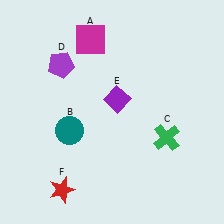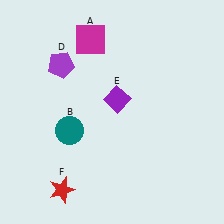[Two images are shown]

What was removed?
The green cross (C) was removed in Image 2.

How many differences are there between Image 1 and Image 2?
There is 1 difference between the two images.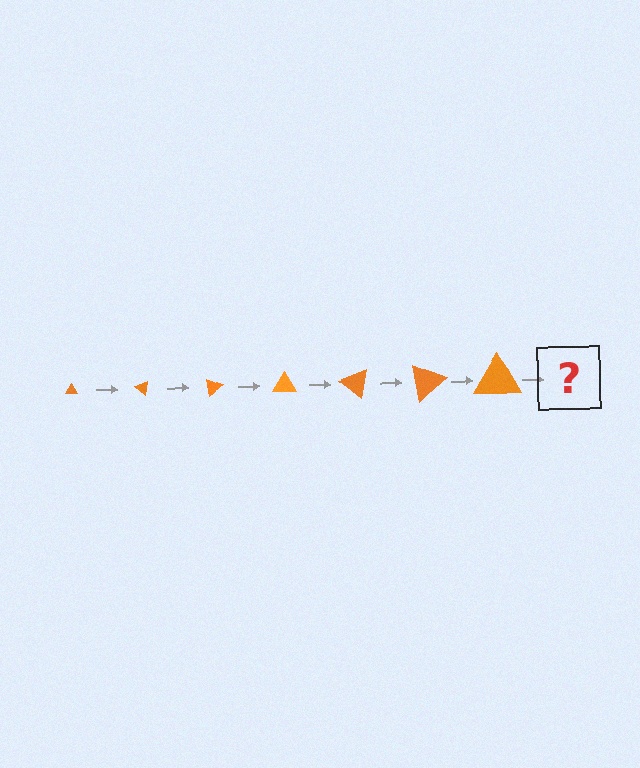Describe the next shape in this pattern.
It should be a triangle, larger than the previous one and rotated 280 degrees from the start.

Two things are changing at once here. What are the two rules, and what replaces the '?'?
The two rules are that the triangle grows larger each step and it rotates 40 degrees each step. The '?' should be a triangle, larger than the previous one and rotated 280 degrees from the start.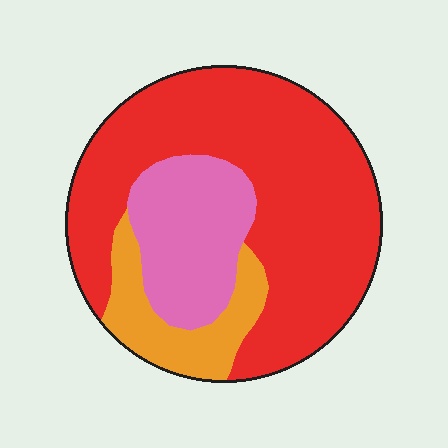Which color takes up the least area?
Orange, at roughly 15%.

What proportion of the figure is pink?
Pink takes up less than a quarter of the figure.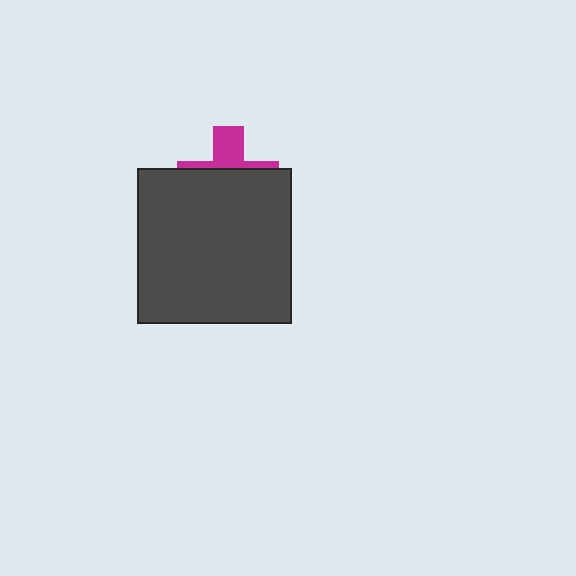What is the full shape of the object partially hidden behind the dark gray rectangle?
The partially hidden object is a magenta cross.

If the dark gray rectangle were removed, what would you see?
You would see the complete magenta cross.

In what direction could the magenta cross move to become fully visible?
The magenta cross could move up. That would shift it out from behind the dark gray rectangle entirely.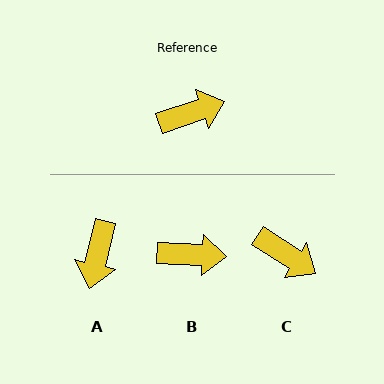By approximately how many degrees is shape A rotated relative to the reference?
Approximately 122 degrees clockwise.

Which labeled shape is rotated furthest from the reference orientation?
A, about 122 degrees away.